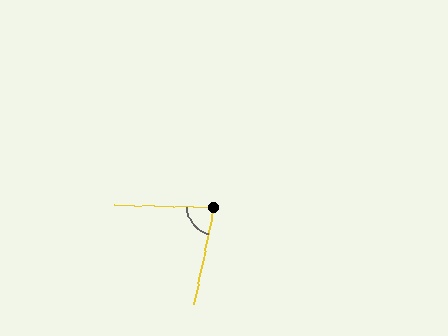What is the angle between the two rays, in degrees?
Approximately 79 degrees.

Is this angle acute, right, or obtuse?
It is acute.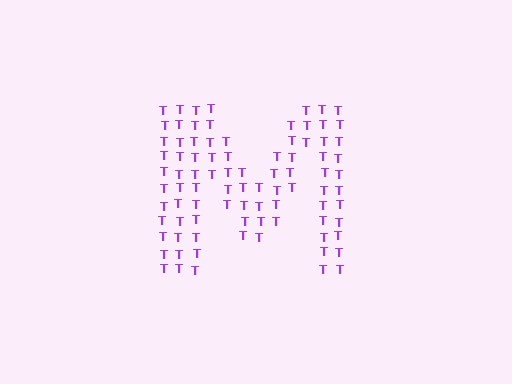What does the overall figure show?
The overall figure shows the letter M.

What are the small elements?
The small elements are letter T's.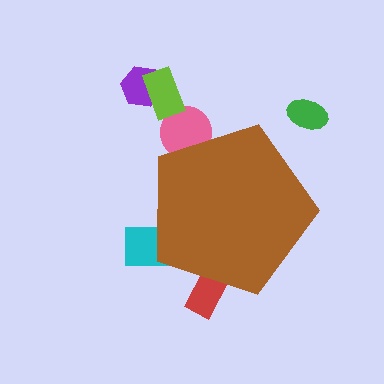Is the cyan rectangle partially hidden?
Yes, the cyan rectangle is partially hidden behind the brown pentagon.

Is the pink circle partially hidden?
Yes, the pink circle is partially hidden behind the brown pentagon.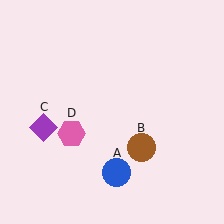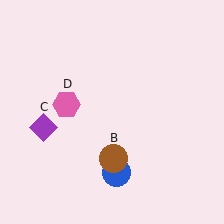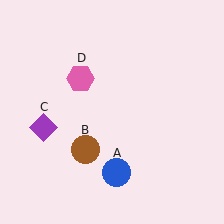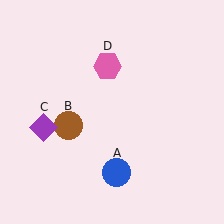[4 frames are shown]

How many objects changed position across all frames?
2 objects changed position: brown circle (object B), pink hexagon (object D).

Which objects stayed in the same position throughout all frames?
Blue circle (object A) and purple diamond (object C) remained stationary.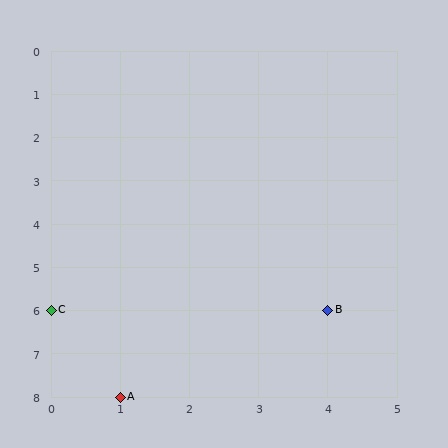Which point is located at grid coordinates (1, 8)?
Point A is at (1, 8).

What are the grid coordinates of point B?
Point B is at grid coordinates (4, 6).